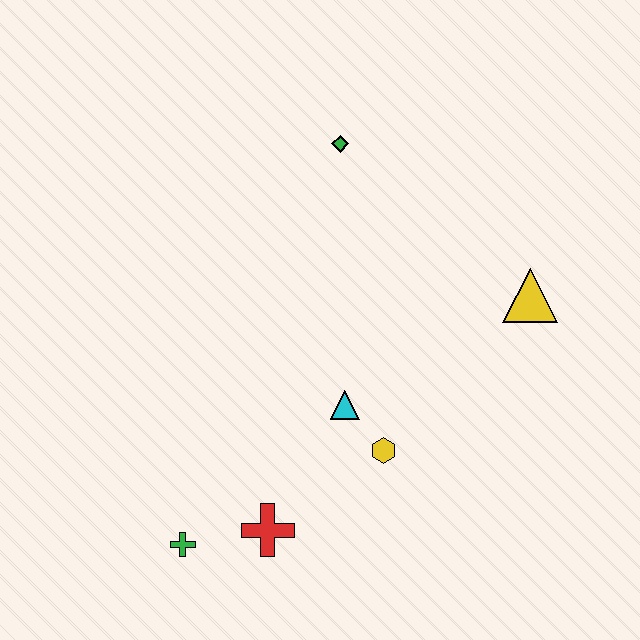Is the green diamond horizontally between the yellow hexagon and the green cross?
Yes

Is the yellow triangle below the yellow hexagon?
No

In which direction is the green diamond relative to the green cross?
The green diamond is above the green cross.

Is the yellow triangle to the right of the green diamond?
Yes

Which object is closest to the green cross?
The red cross is closest to the green cross.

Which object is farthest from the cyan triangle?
The green diamond is farthest from the cyan triangle.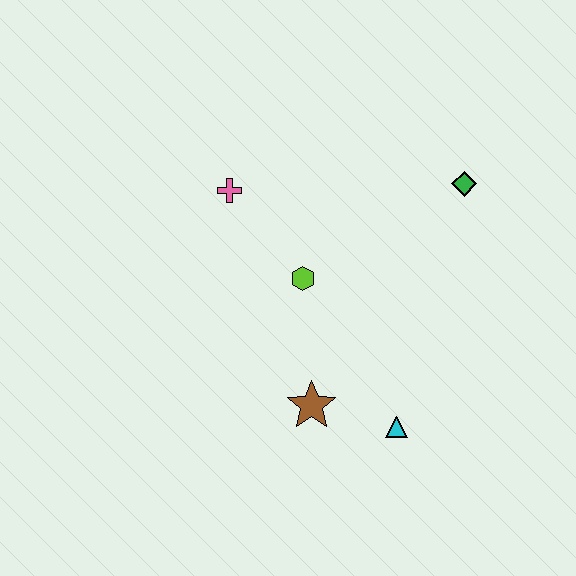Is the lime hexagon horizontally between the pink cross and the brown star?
Yes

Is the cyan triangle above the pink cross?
No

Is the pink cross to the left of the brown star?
Yes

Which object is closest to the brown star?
The cyan triangle is closest to the brown star.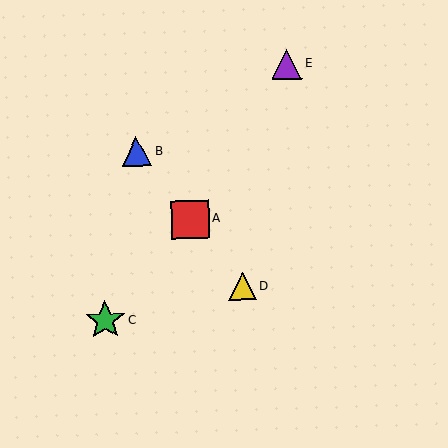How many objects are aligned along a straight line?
3 objects (A, B, D) are aligned along a straight line.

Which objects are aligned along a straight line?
Objects A, B, D are aligned along a straight line.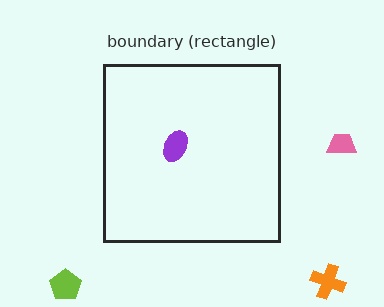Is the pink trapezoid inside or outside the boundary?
Outside.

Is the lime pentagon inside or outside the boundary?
Outside.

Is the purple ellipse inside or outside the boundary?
Inside.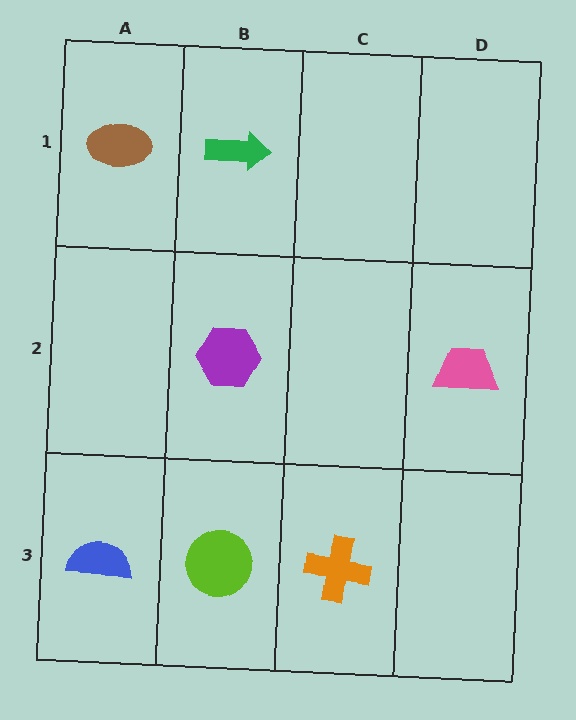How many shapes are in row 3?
3 shapes.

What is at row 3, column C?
An orange cross.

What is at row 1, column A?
A brown ellipse.